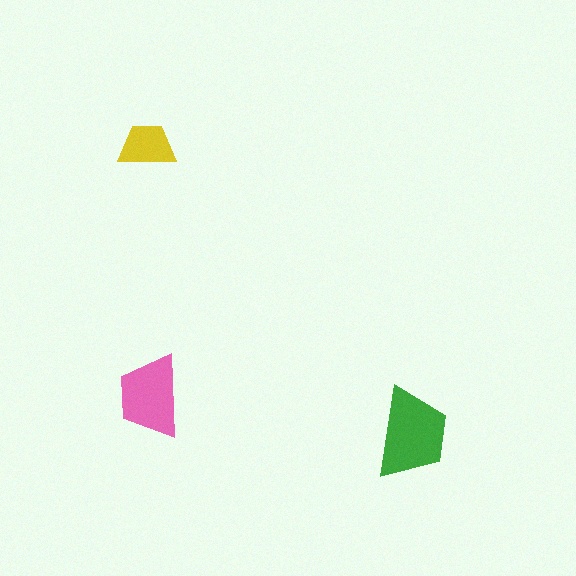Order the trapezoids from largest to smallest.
the green one, the pink one, the yellow one.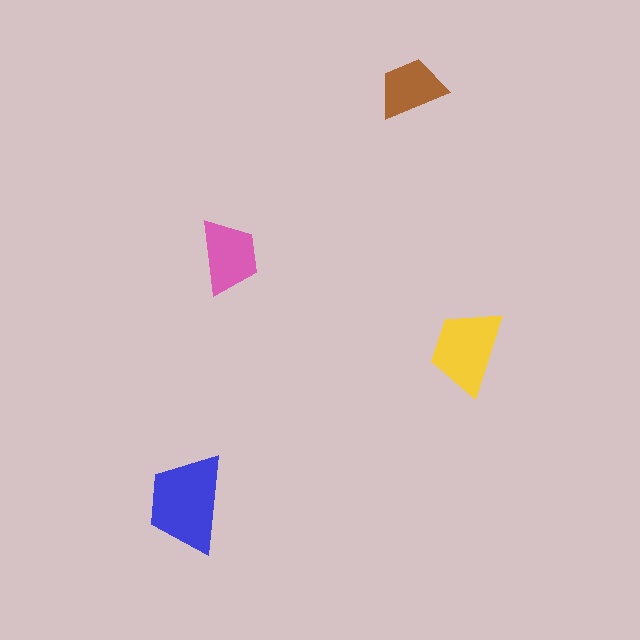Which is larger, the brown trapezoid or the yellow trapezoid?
The yellow one.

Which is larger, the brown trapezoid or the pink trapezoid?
The pink one.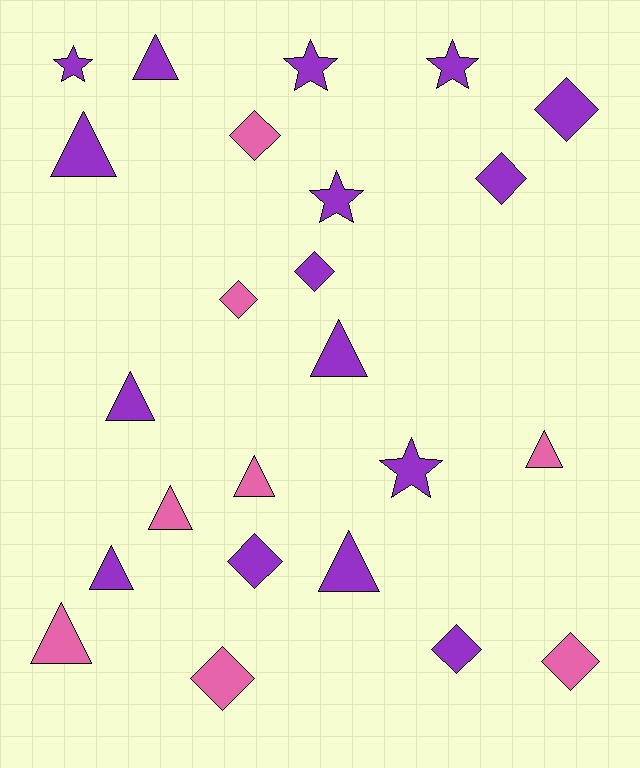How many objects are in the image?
There are 24 objects.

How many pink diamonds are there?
There are 4 pink diamonds.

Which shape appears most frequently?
Triangle, with 10 objects.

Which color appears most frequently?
Purple, with 16 objects.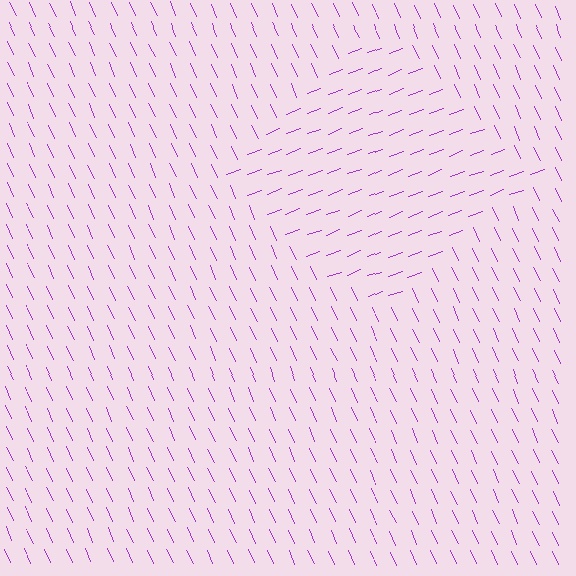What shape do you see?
I see a diamond.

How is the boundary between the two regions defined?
The boundary is defined purely by a change in line orientation (approximately 86 degrees difference). All lines are the same color and thickness.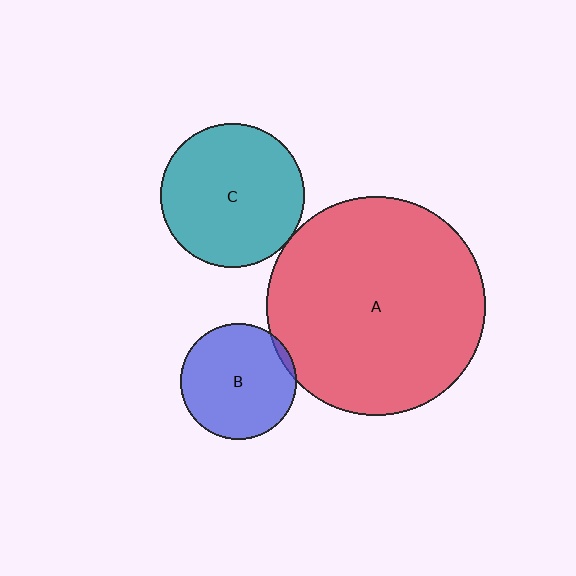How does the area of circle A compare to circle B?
Approximately 3.5 times.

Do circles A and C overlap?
Yes.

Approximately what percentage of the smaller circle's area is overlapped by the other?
Approximately 5%.